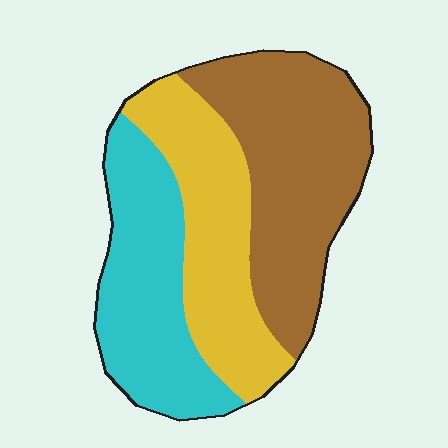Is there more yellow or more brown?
Brown.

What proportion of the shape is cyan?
Cyan covers roughly 30% of the shape.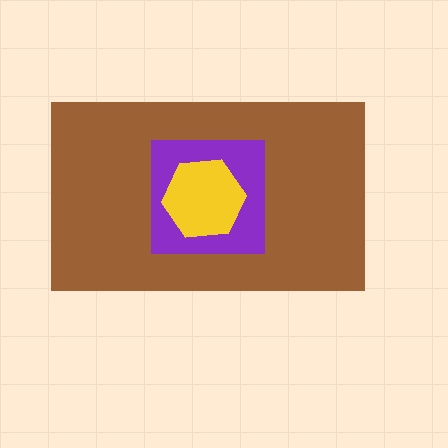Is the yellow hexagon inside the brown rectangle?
Yes.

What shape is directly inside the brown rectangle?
The purple square.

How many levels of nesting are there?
3.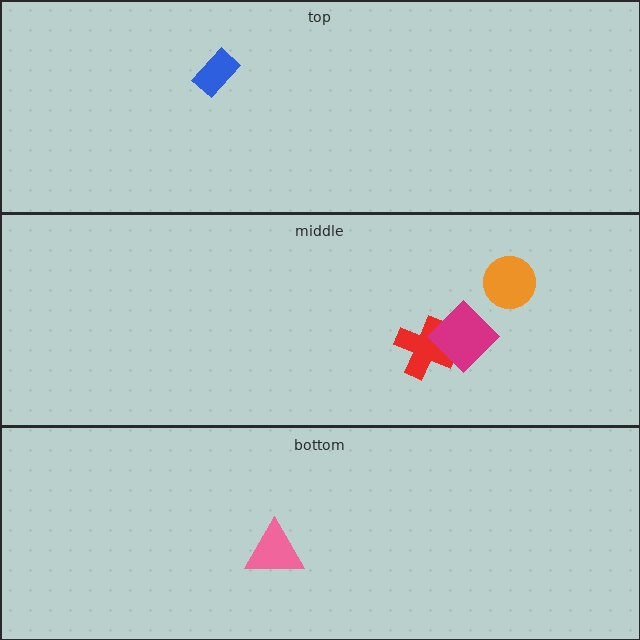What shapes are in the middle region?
The red cross, the orange circle, the magenta diamond.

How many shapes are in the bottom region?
1.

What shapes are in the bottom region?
The pink triangle.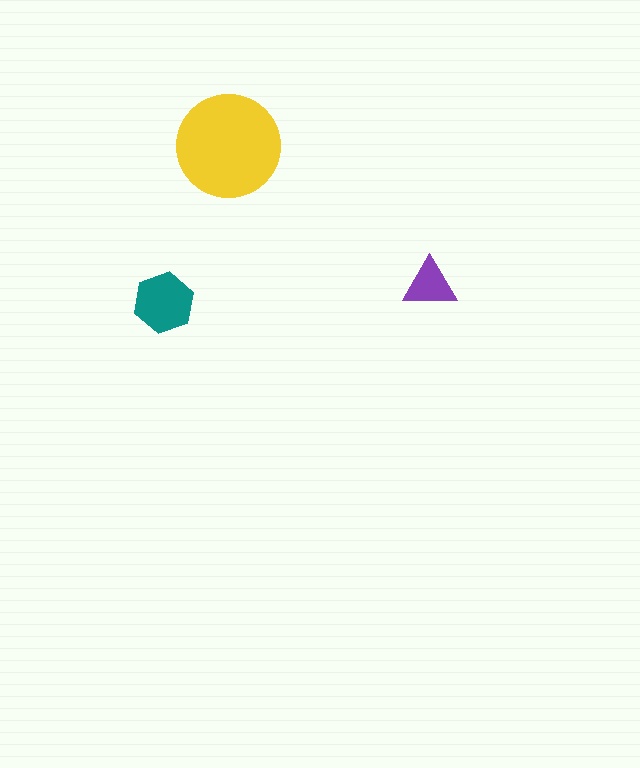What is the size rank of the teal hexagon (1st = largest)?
2nd.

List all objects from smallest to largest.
The purple triangle, the teal hexagon, the yellow circle.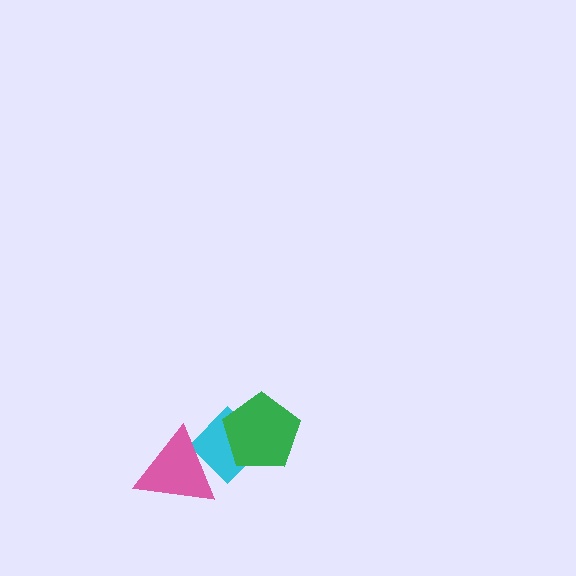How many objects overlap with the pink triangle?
1 object overlaps with the pink triangle.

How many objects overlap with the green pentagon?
1 object overlaps with the green pentagon.